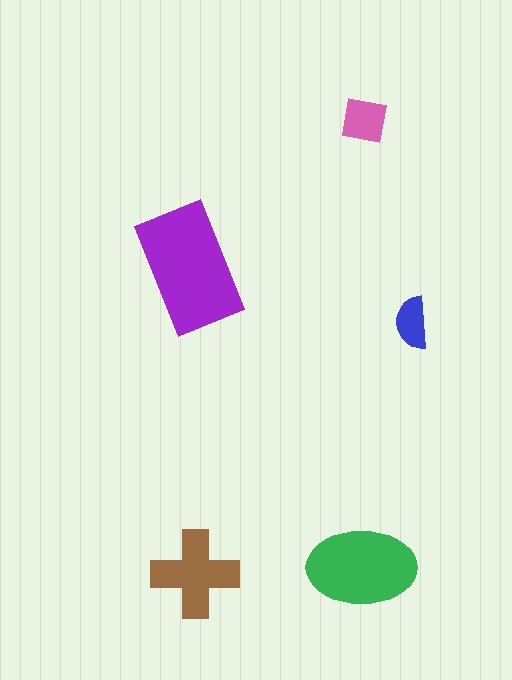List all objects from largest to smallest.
The purple rectangle, the green ellipse, the brown cross, the pink square, the blue semicircle.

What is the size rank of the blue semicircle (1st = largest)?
5th.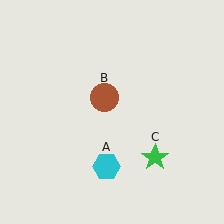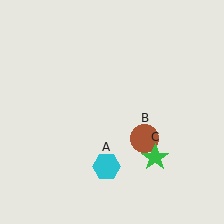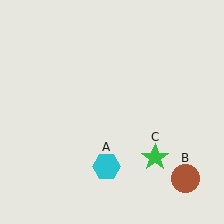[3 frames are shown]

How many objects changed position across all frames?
1 object changed position: brown circle (object B).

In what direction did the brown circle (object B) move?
The brown circle (object B) moved down and to the right.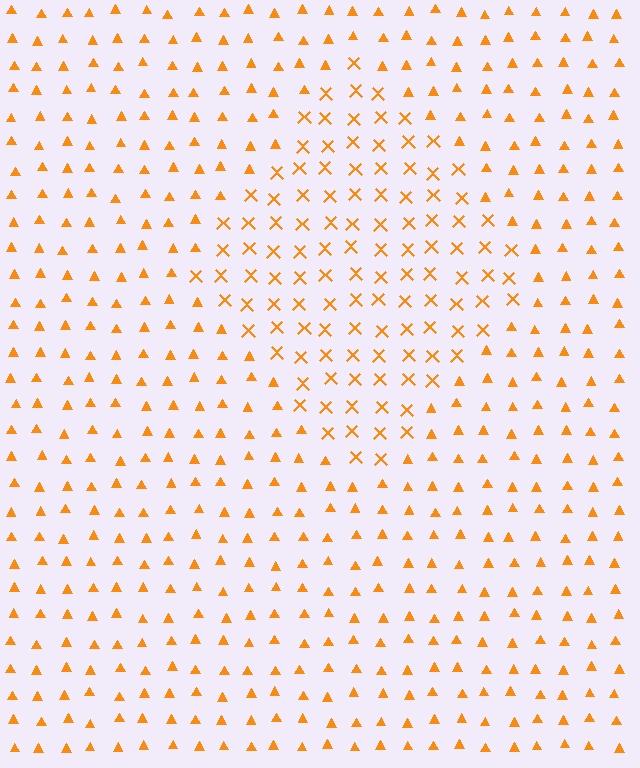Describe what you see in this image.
The image is filled with small orange elements arranged in a uniform grid. A diamond-shaped region contains X marks, while the surrounding area contains triangles. The boundary is defined purely by the change in element shape.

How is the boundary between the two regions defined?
The boundary is defined by a change in element shape: X marks inside vs. triangles outside. All elements share the same color and spacing.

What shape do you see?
I see a diamond.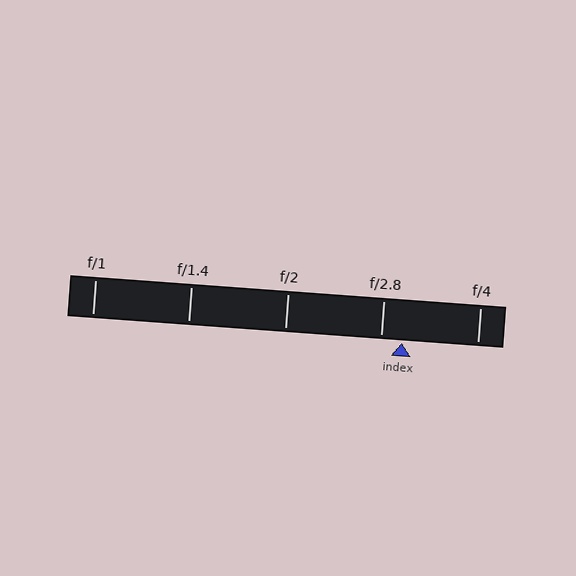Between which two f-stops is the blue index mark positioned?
The index mark is between f/2.8 and f/4.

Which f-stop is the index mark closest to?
The index mark is closest to f/2.8.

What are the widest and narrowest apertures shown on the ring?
The widest aperture shown is f/1 and the narrowest is f/4.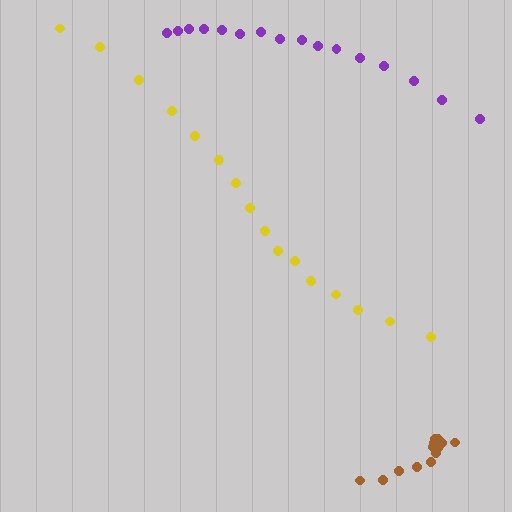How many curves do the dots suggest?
There are 3 distinct paths.